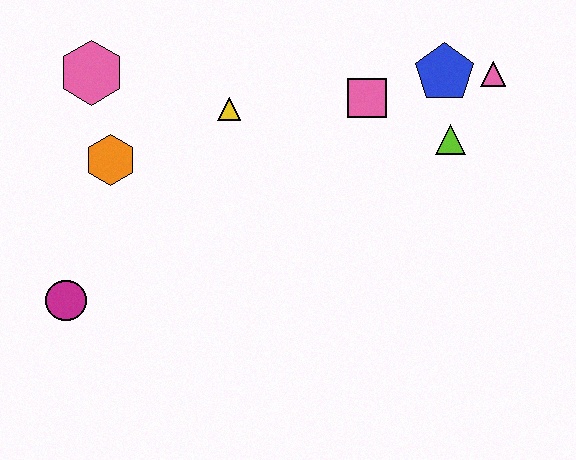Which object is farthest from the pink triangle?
The magenta circle is farthest from the pink triangle.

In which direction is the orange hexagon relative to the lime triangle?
The orange hexagon is to the left of the lime triangle.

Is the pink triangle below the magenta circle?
No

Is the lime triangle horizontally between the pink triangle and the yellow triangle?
Yes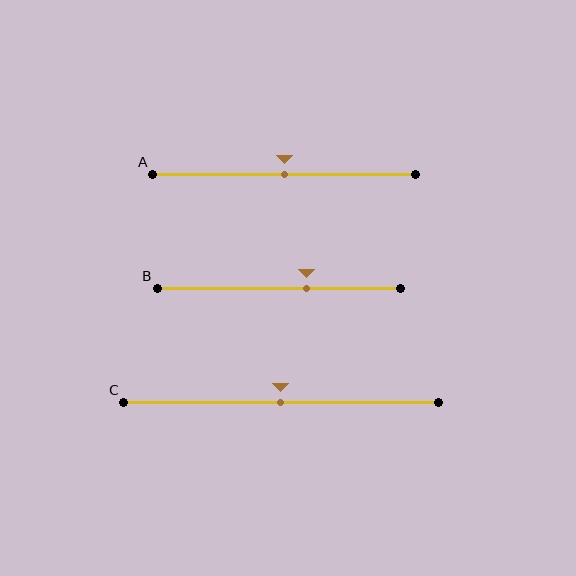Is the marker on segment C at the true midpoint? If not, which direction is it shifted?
Yes, the marker on segment C is at the true midpoint.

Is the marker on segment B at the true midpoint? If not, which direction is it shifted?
No, the marker on segment B is shifted to the right by about 11% of the segment length.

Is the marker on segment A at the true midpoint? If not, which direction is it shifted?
Yes, the marker on segment A is at the true midpoint.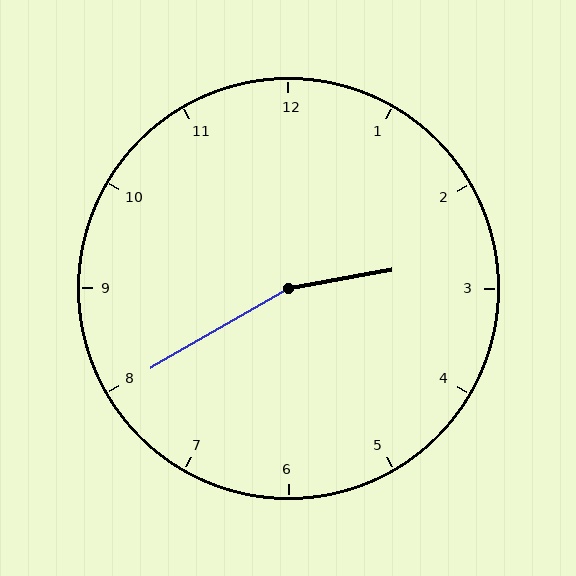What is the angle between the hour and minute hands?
Approximately 160 degrees.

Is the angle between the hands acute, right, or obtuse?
It is obtuse.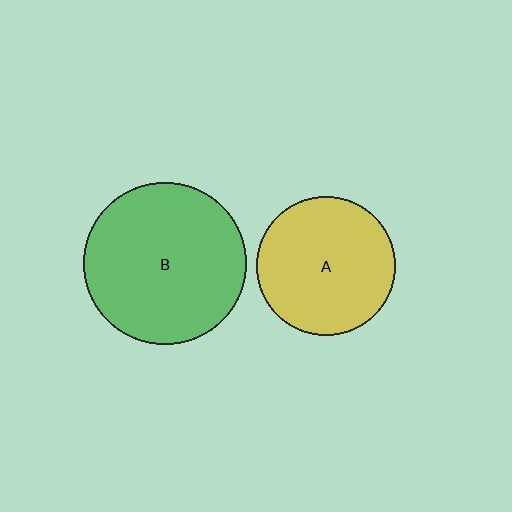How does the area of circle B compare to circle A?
Approximately 1.4 times.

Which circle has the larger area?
Circle B (green).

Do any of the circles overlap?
No, none of the circles overlap.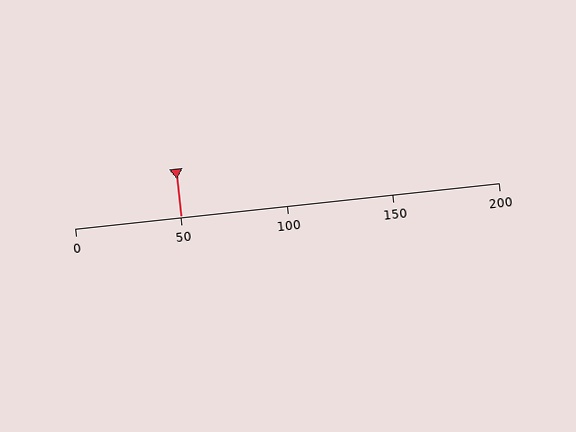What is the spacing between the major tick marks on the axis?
The major ticks are spaced 50 apart.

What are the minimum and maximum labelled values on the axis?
The axis runs from 0 to 200.